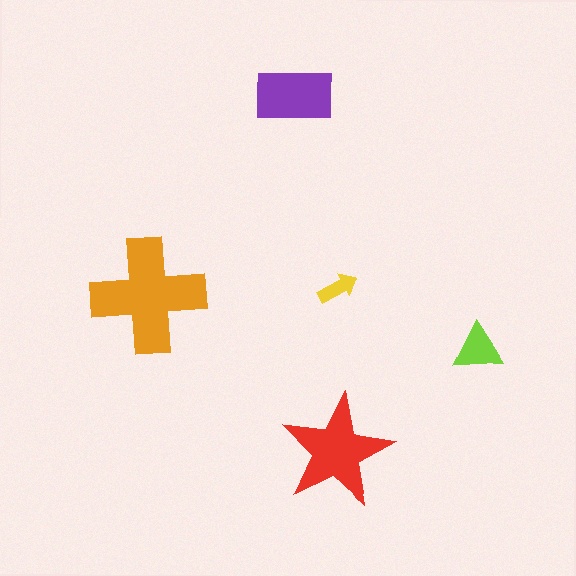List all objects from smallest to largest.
The yellow arrow, the lime triangle, the purple rectangle, the red star, the orange cross.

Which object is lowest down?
The red star is bottommost.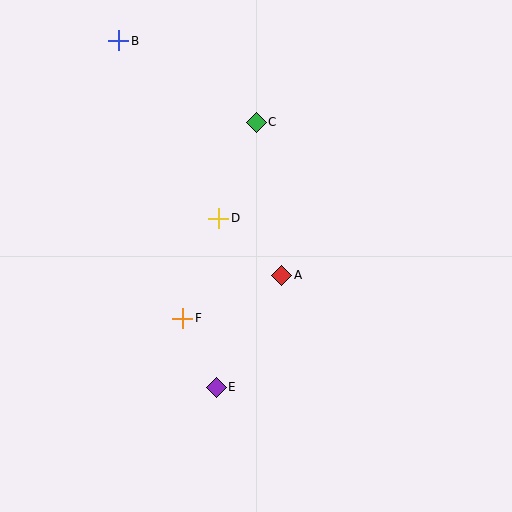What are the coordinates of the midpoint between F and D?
The midpoint between F and D is at (201, 268).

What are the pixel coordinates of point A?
Point A is at (282, 276).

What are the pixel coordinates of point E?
Point E is at (216, 387).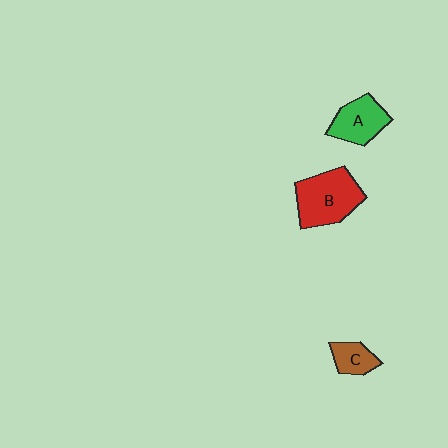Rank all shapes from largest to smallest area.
From largest to smallest: B (red), A (green), C (brown).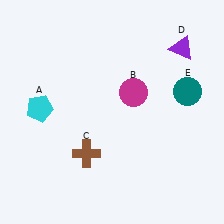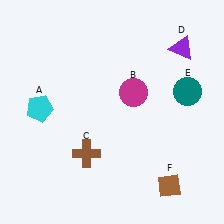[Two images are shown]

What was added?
A brown diamond (F) was added in Image 2.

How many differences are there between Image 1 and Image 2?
There is 1 difference between the two images.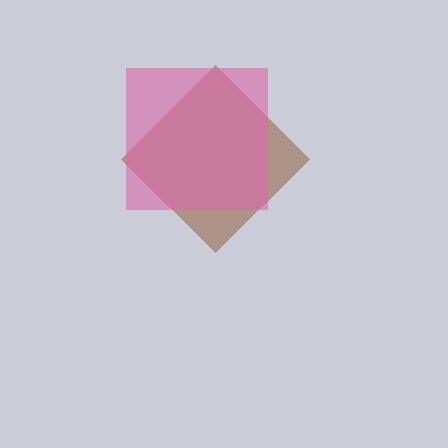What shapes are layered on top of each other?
The layered shapes are: a brown diamond, a pink square.